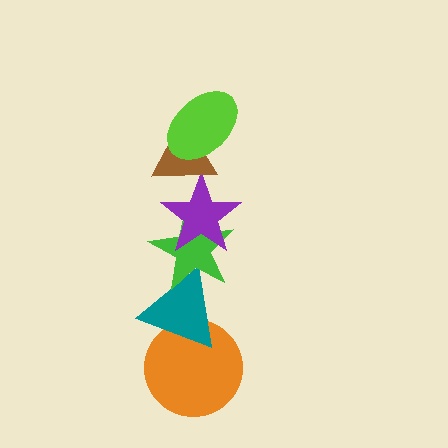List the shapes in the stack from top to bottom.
From top to bottom: the lime ellipse, the brown triangle, the purple star, the green star, the teal triangle, the orange circle.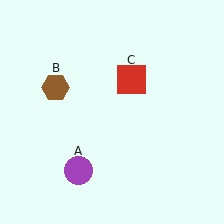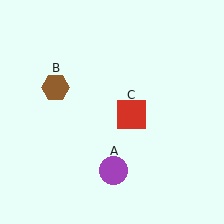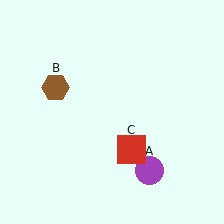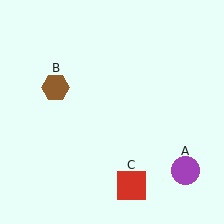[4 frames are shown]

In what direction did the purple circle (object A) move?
The purple circle (object A) moved right.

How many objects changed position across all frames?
2 objects changed position: purple circle (object A), red square (object C).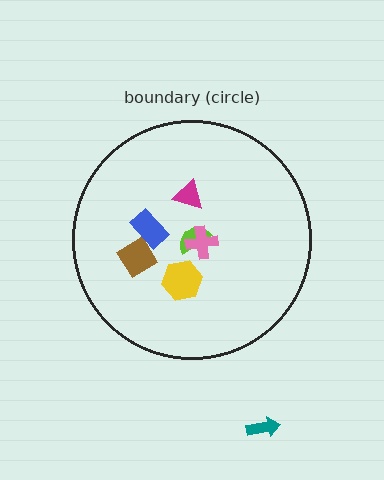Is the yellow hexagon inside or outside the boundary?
Inside.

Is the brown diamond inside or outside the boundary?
Inside.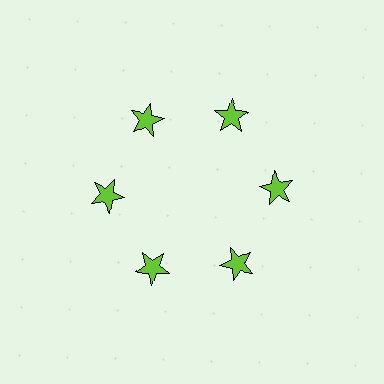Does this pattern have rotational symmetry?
Yes, this pattern has 6-fold rotational symmetry. It looks the same after rotating 60 degrees around the center.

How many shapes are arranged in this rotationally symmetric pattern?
There are 6 shapes, arranged in 6 groups of 1.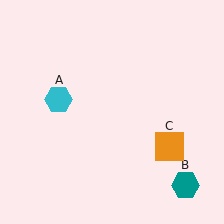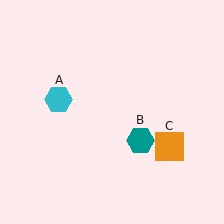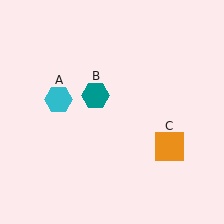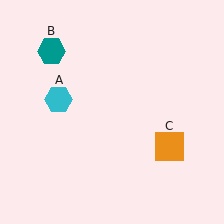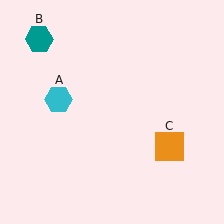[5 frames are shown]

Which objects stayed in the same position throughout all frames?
Cyan hexagon (object A) and orange square (object C) remained stationary.